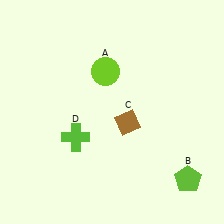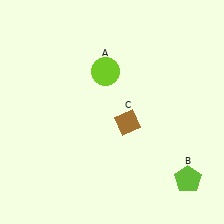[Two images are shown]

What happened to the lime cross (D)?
The lime cross (D) was removed in Image 2. It was in the bottom-left area of Image 1.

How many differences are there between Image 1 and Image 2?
There is 1 difference between the two images.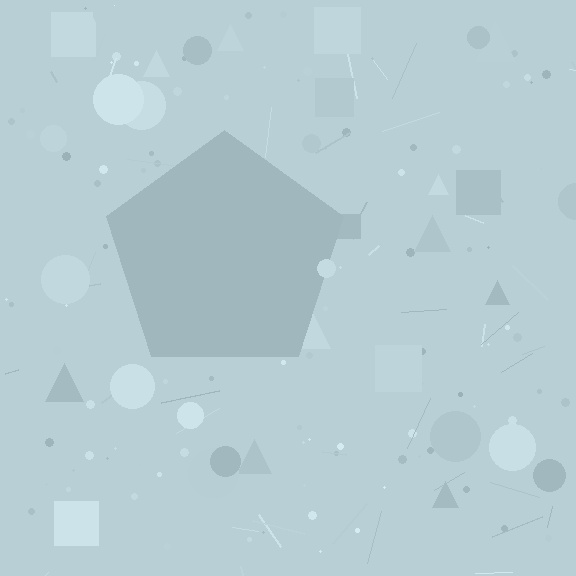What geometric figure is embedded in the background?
A pentagon is embedded in the background.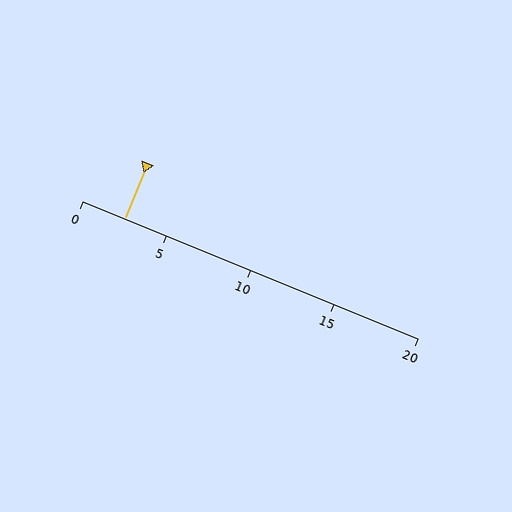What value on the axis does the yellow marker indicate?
The marker indicates approximately 2.5.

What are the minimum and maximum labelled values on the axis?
The axis runs from 0 to 20.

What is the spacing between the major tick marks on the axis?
The major ticks are spaced 5 apart.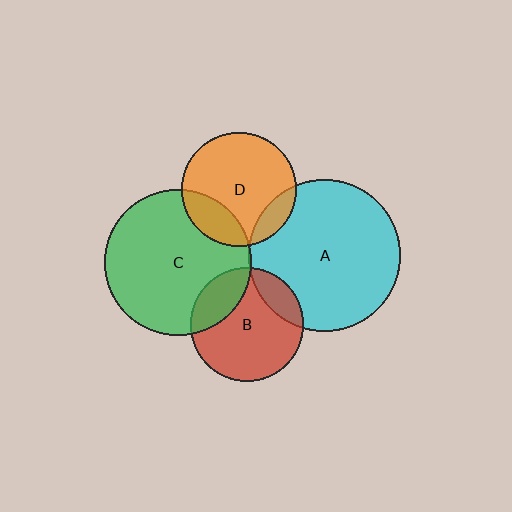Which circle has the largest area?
Circle A (cyan).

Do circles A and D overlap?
Yes.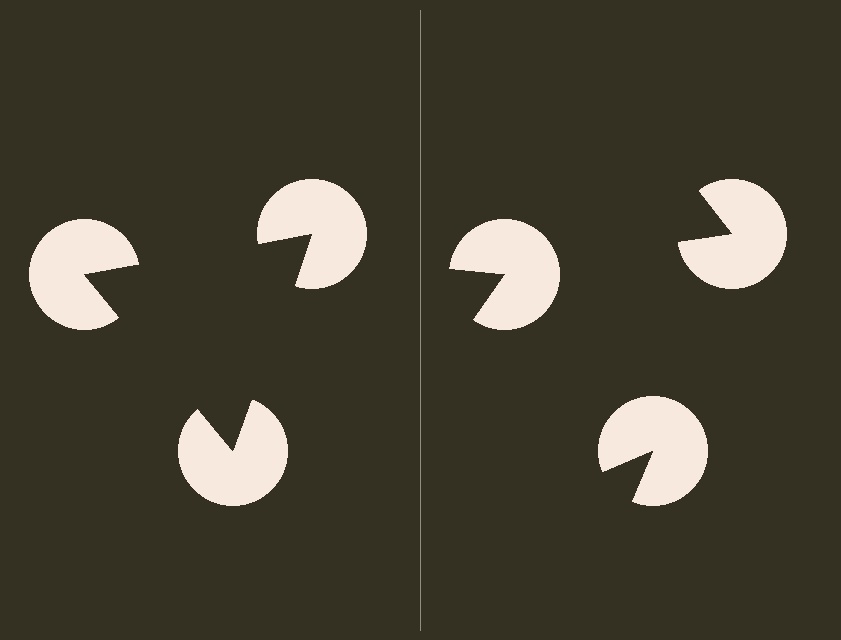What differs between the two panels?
The pac-man discs are positioned identically on both sides; only the wedge orientations differ. On the left they align to a triangle; on the right they are misaligned.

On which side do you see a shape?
An illusory triangle appears on the left side. On the right side the wedge cuts are rotated, so no coherent shape forms.